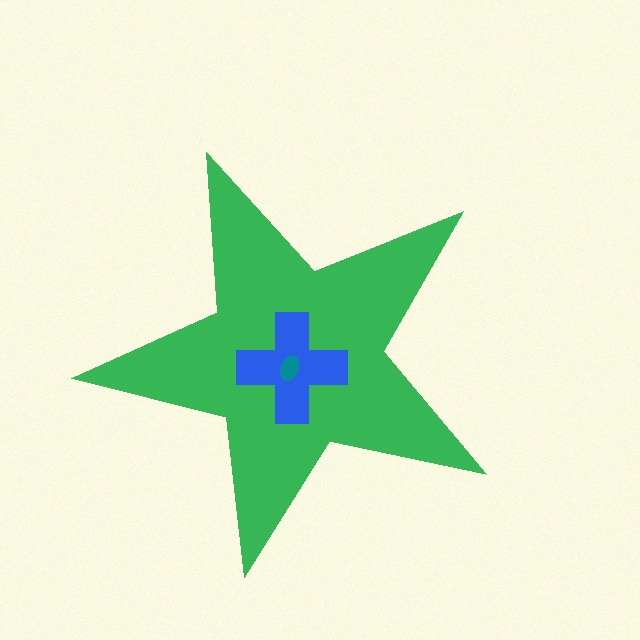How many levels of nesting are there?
3.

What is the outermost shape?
The green star.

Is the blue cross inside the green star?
Yes.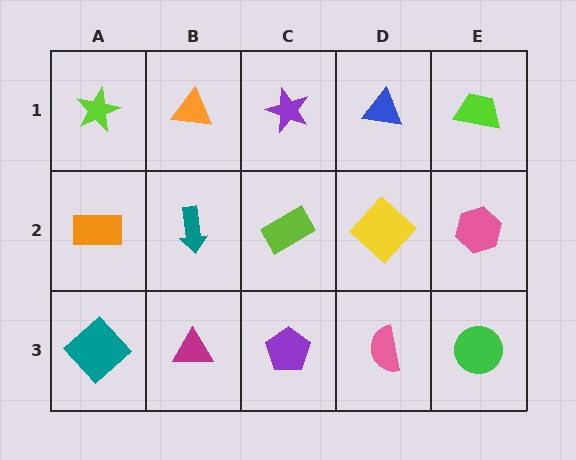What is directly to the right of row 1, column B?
A purple star.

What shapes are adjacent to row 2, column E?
A lime trapezoid (row 1, column E), a green circle (row 3, column E), a yellow diamond (row 2, column D).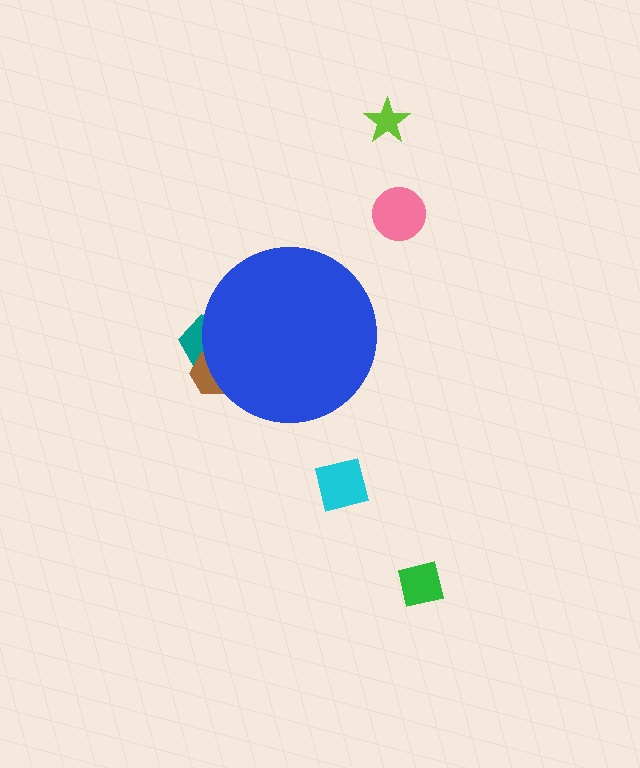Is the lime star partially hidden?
No, the lime star is fully visible.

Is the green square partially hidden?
No, the green square is fully visible.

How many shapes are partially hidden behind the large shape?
2 shapes are partially hidden.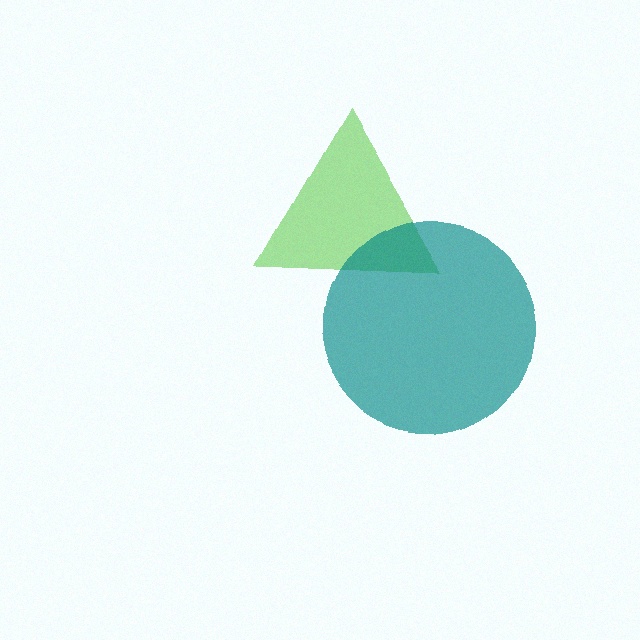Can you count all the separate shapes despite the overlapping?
Yes, there are 2 separate shapes.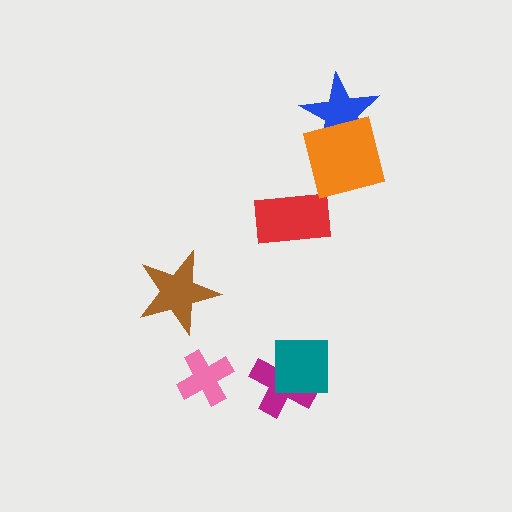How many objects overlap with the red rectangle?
0 objects overlap with the red rectangle.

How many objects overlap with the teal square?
1 object overlaps with the teal square.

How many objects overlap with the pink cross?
0 objects overlap with the pink cross.